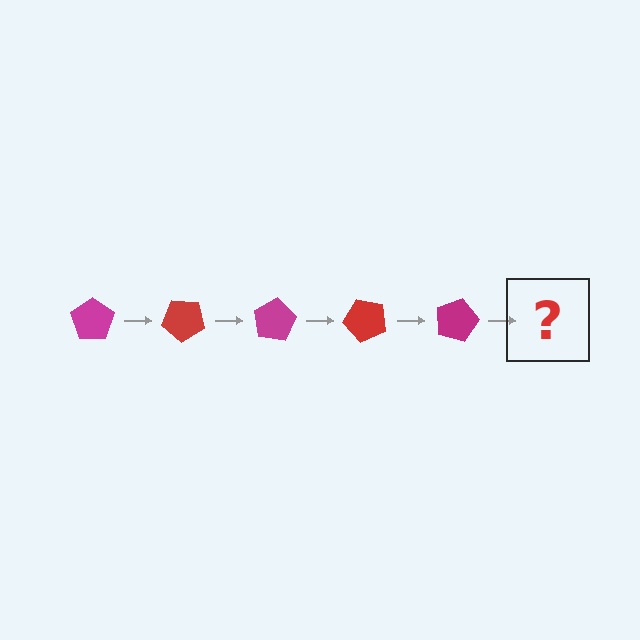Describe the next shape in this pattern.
It should be a red pentagon, rotated 200 degrees from the start.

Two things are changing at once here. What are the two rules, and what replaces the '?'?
The two rules are that it rotates 40 degrees each step and the color cycles through magenta and red. The '?' should be a red pentagon, rotated 200 degrees from the start.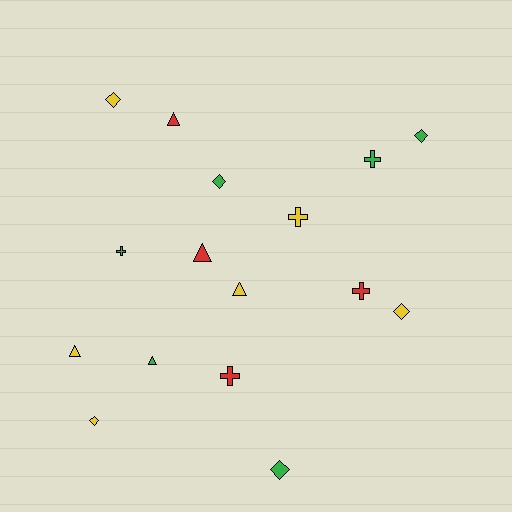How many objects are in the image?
There are 16 objects.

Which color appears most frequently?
Yellow, with 6 objects.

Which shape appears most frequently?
Diamond, with 6 objects.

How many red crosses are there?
There are 2 red crosses.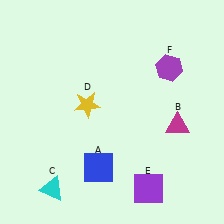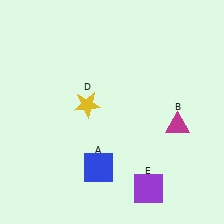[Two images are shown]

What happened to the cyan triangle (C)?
The cyan triangle (C) was removed in Image 2. It was in the bottom-left area of Image 1.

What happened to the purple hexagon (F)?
The purple hexagon (F) was removed in Image 2. It was in the top-right area of Image 1.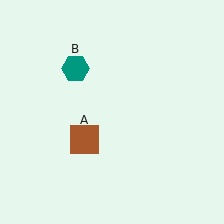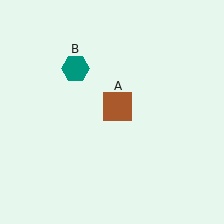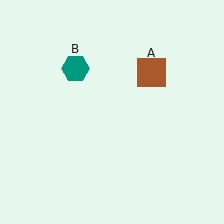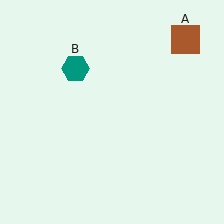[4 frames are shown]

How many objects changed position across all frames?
1 object changed position: brown square (object A).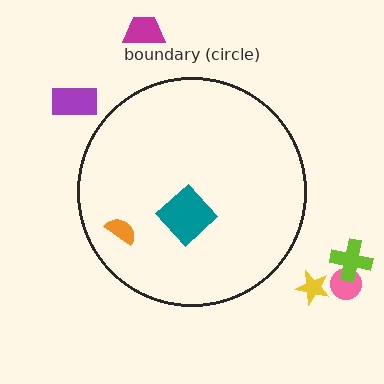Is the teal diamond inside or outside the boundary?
Inside.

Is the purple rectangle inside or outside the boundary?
Outside.